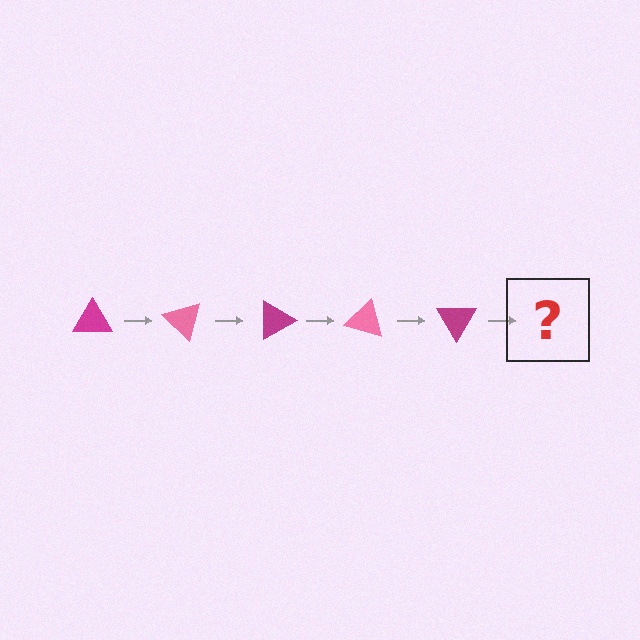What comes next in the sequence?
The next element should be a pink triangle, rotated 225 degrees from the start.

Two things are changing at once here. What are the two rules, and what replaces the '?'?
The two rules are that it rotates 45 degrees each step and the color cycles through magenta and pink. The '?' should be a pink triangle, rotated 225 degrees from the start.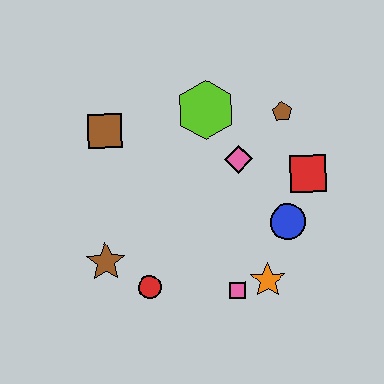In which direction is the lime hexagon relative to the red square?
The lime hexagon is to the left of the red square.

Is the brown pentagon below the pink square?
No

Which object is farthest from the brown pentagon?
The brown star is farthest from the brown pentagon.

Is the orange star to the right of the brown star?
Yes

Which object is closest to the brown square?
The lime hexagon is closest to the brown square.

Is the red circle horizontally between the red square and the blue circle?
No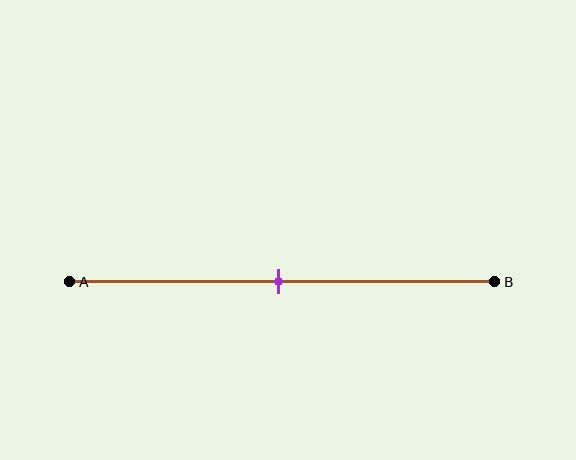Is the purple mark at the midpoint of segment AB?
Yes, the mark is approximately at the midpoint.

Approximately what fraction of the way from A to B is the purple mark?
The purple mark is approximately 50% of the way from A to B.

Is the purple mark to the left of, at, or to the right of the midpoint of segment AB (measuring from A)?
The purple mark is approximately at the midpoint of segment AB.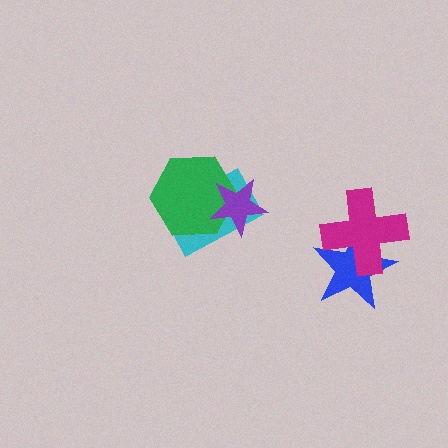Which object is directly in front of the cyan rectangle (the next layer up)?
The green hexagon is directly in front of the cyan rectangle.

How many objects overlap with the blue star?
1 object overlaps with the blue star.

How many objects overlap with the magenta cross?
1 object overlaps with the magenta cross.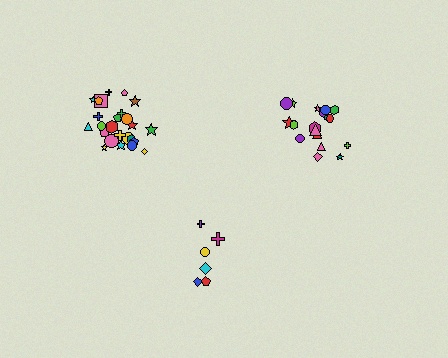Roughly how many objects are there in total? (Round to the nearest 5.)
Roughly 50 objects in total.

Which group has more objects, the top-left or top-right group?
The top-left group.